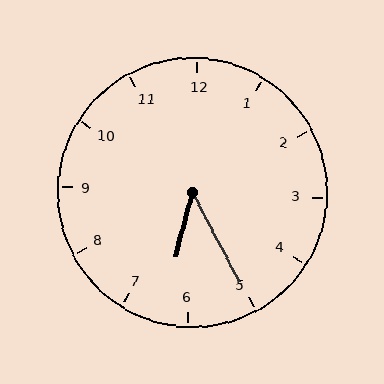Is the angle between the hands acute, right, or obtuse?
It is acute.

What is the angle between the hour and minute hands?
Approximately 42 degrees.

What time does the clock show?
6:25.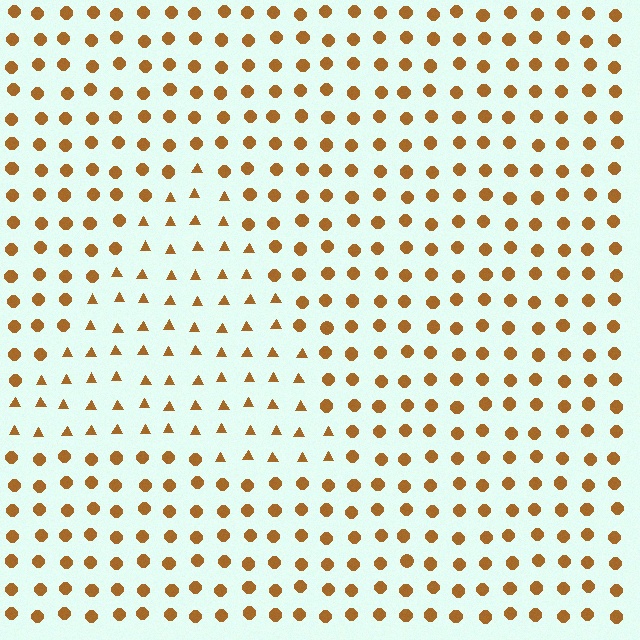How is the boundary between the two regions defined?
The boundary is defined by a change in element shape: triangles inside vs. circles outside. All elements share the same color and spacing.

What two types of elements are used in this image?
The image uses triangles inside the triangle region and circles outside it.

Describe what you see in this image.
The image is filled with small brown elements arranged in a uniform grid. A triangle-shaped region contains triangles, while the surrounding area contains circles. The boundary is defined purely by the change in element shape.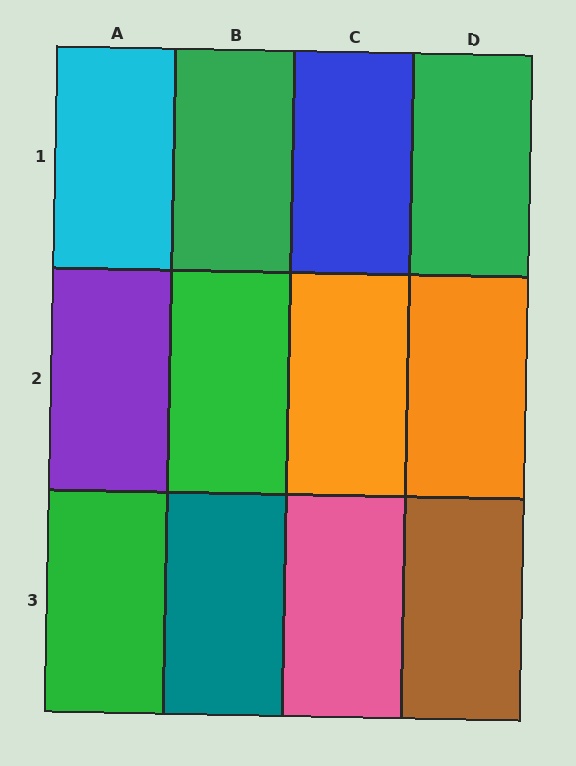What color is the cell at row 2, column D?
Orange.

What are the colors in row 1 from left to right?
Cyan, green, blue, green.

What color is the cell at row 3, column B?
Teal.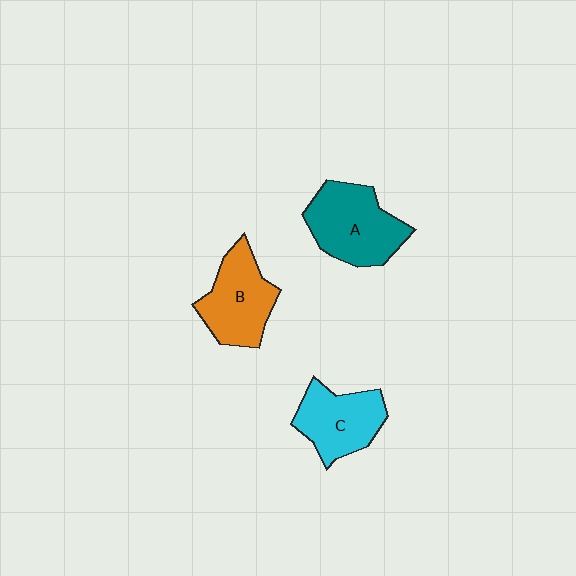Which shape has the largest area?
Shape A (teal).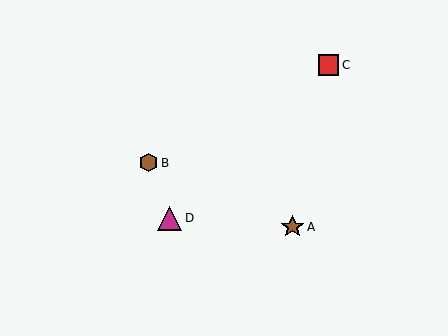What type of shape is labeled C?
Shape C is a red square.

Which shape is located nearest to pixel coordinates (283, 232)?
The brown star (labeled A) at (293, 227) is nearest to that location.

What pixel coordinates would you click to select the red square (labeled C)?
Click at (328, 65) to select the red square C.